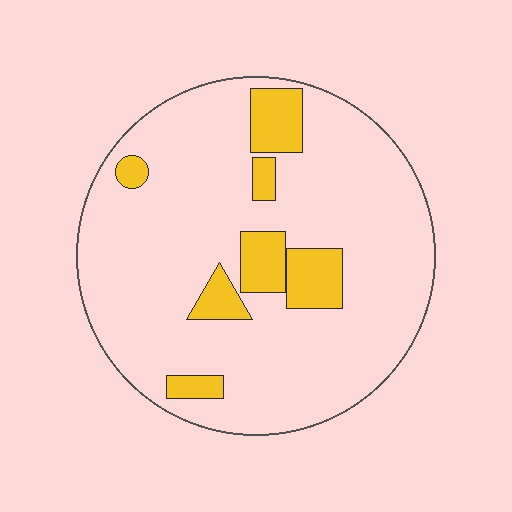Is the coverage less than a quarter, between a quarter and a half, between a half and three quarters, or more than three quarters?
Less than a quarter.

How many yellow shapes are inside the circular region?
7.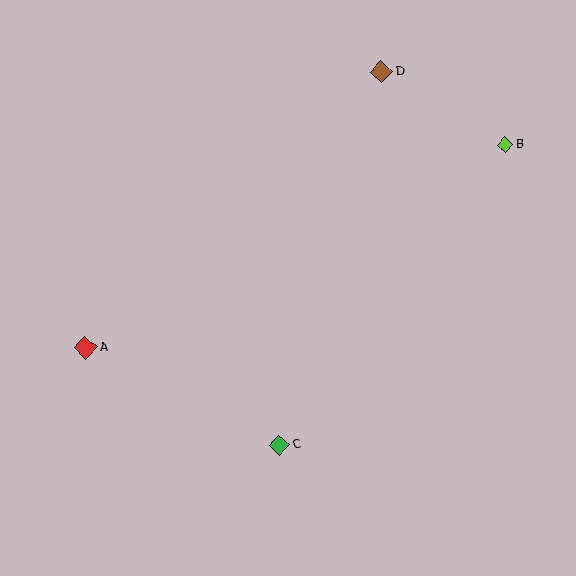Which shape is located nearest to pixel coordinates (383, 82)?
The brown diamond (labeled D) at (381, 72) is nearest to that location.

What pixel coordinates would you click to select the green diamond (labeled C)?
Click at (279, 445) to select the green diamond C.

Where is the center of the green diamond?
The center of the green diamond is at (279, 445).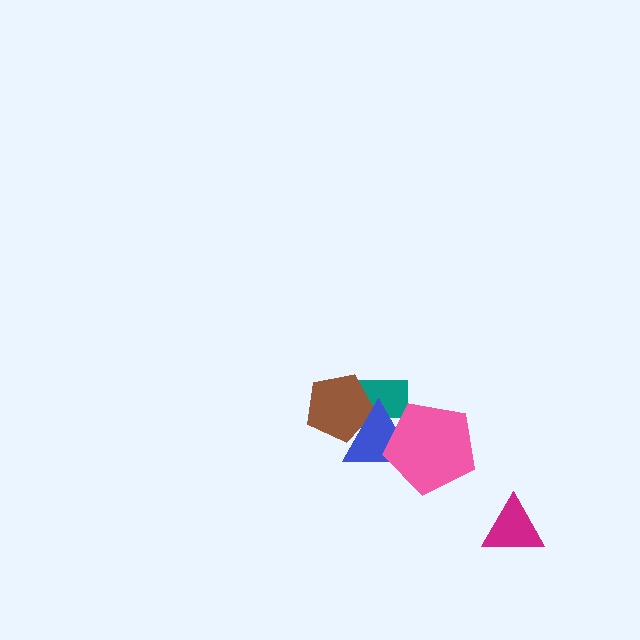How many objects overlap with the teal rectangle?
2 objects overlap with the teal rectangle.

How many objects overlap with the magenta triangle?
0 objects overlap with the magenta triangle.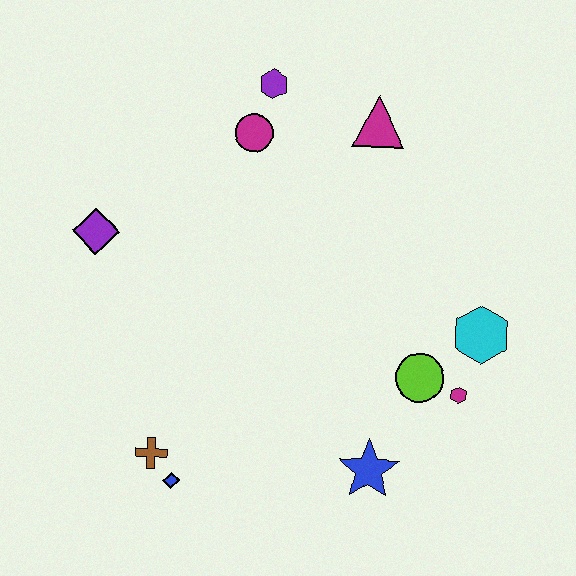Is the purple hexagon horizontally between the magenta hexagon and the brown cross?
Yes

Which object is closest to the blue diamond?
The brown cross is closest to the blue diamond.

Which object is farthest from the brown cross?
The magenta triangle is farthest from the brown cross.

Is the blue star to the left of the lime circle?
Yes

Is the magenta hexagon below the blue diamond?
No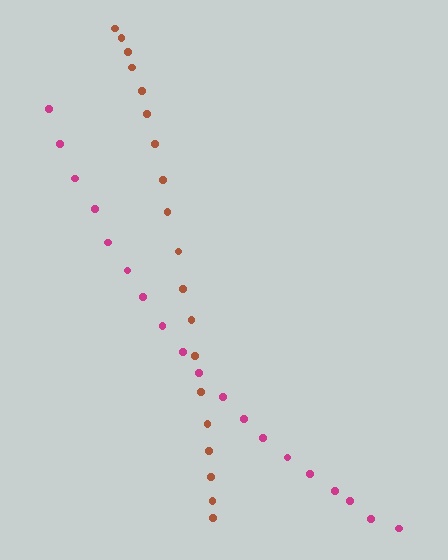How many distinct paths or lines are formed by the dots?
There are 2 distinct paths.